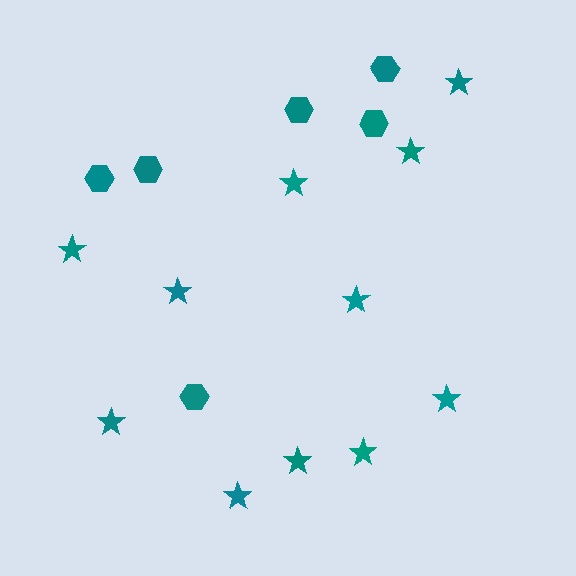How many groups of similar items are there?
There are 2 groups: one group of hexagons (6) and one group of stars (11).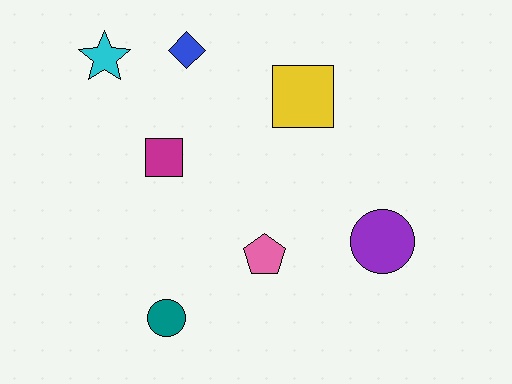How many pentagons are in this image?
There is 1 pentagon.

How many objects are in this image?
There are 7 objects.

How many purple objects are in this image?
There is 1 purple object.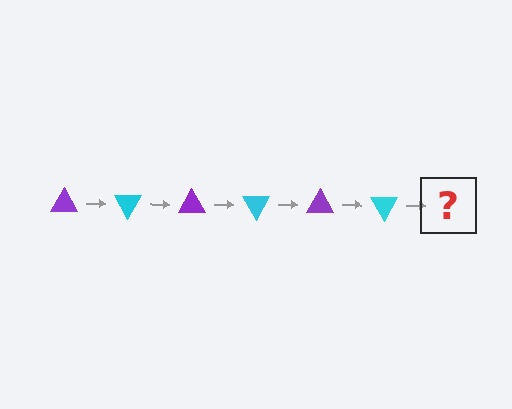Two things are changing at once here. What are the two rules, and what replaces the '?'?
The two rules are that it rotates 60 degrees each step and the color cycles through purple and cyan. The '?' should be a purple triangle, rotated 360 degrees from the start.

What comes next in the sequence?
The next element should be a purple triangle, rotated 360 degrees from the start.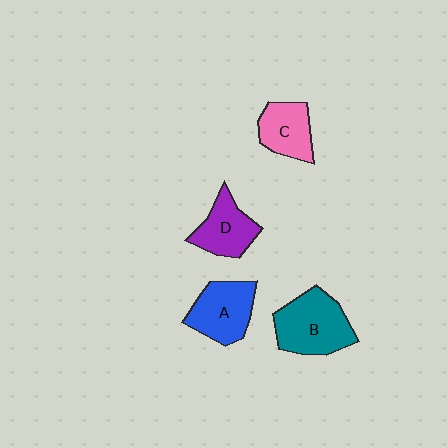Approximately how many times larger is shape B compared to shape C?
Approximately 1.5 times.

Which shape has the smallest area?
Shape C (pink).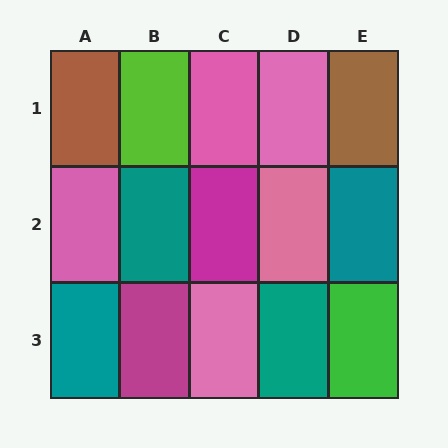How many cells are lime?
1 cell is lime.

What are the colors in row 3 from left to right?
Teal, magenta, pink, teal, green.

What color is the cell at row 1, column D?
Pink.